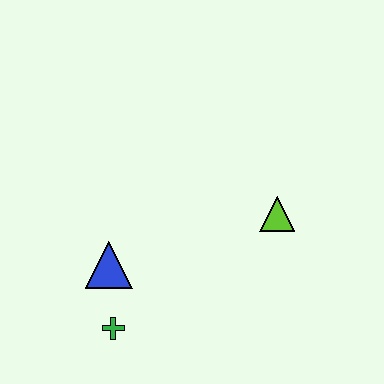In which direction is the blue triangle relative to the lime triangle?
The blue triangle is to the left of the lime triangle.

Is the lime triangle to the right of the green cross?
Yes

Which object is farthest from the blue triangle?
The lime triangle is farthest from the blue triangle.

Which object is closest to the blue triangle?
The green cross is closest to the blue triangle.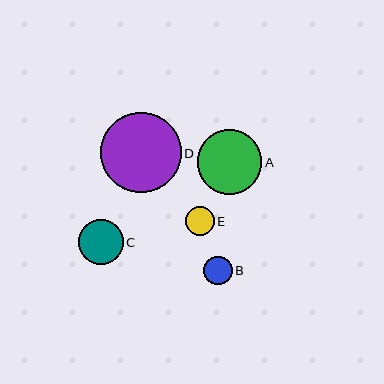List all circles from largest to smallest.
From largest to smallest: D, A, C, E, B.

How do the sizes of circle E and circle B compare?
Circle E and circle B are approximately the same size.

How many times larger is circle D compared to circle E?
Circle D is approximately 2.8 times the size of circle E.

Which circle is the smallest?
Circle B is the smallest with a size of approximately 28 pixels.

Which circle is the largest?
Circle D is the largest with a size of approximately 80 pixels.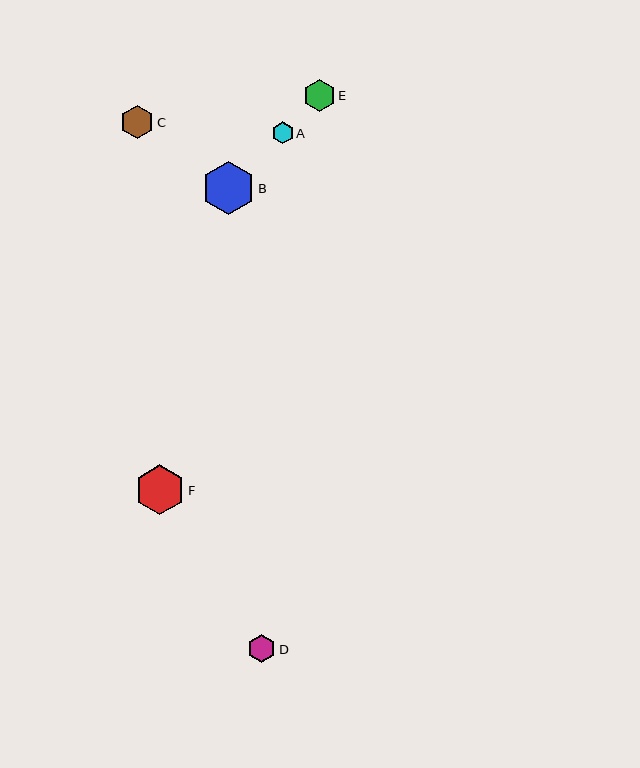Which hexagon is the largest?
Hexagon B is the largest with a size of approximately 53 pixels.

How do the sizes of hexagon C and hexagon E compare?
Hexagon C and hexagon E are approximately the same size.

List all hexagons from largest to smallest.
From largest to smallest: B, F, C, E, D, A.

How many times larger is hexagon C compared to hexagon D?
Hexagon C is approximately 1.2 times the size of hexagon D.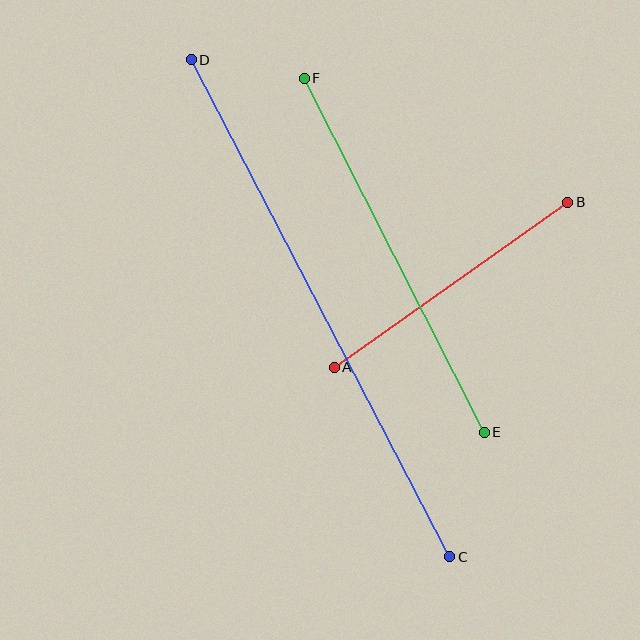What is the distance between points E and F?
The distance is approximately 397 pixels.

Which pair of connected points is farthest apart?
Points C and D are farthest apart.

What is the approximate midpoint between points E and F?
The midpoint is at approximately (394, 255) pixels.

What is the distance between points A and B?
The distance is approximately 286 pixels.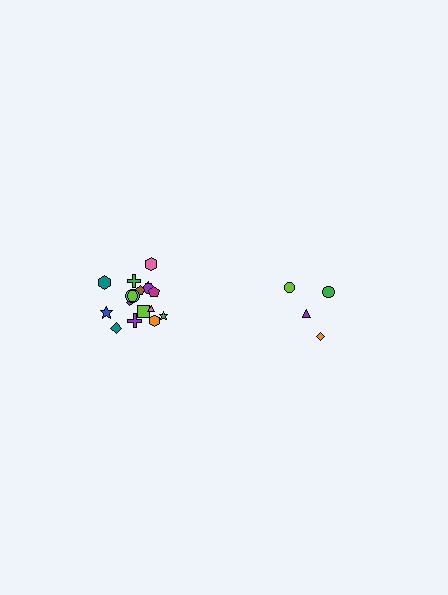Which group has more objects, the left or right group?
The left group.